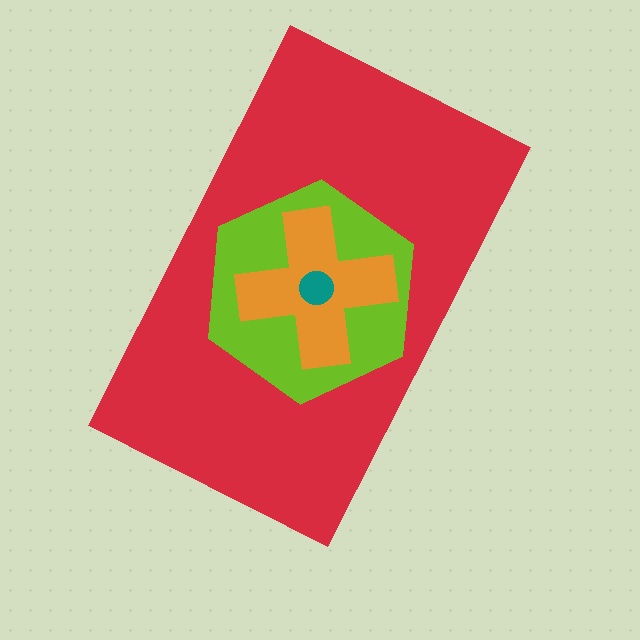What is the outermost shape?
The red rectangle.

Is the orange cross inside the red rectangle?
Yes.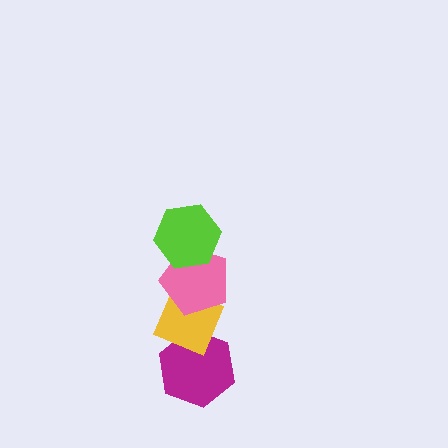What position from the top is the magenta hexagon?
The magenta hexagon is 4th from the top.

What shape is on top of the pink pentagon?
The lime hexagon is on top of the pink pentagon.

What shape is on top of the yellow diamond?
The pink pentagon is on top of the yellow diamond.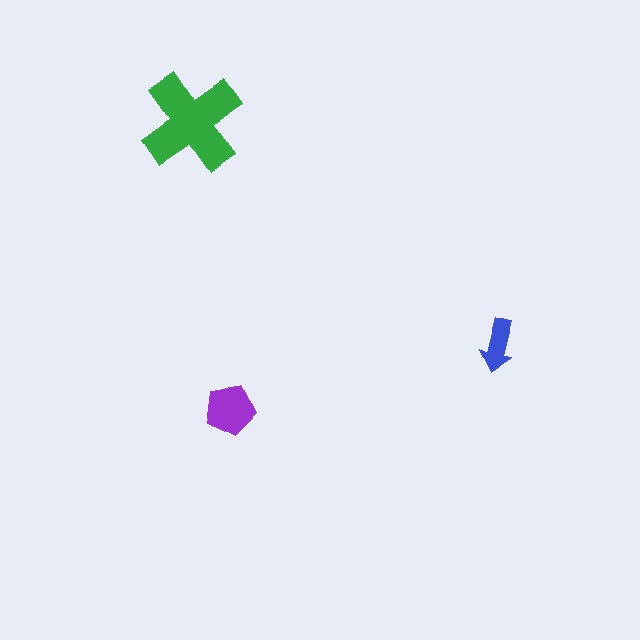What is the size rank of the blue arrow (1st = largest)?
3rd.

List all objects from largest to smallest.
The green cross, the purple pentagon, the blue arrow.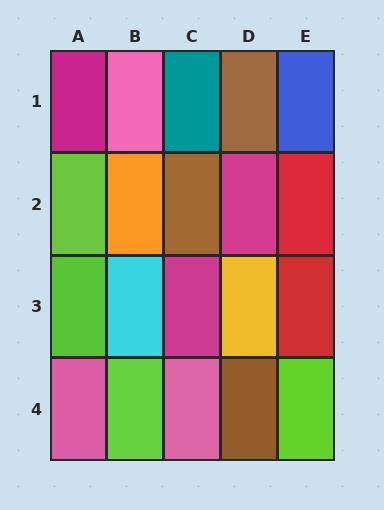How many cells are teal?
1 cell is teal.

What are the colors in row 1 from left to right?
Magenta, pink, teal, brown, blue.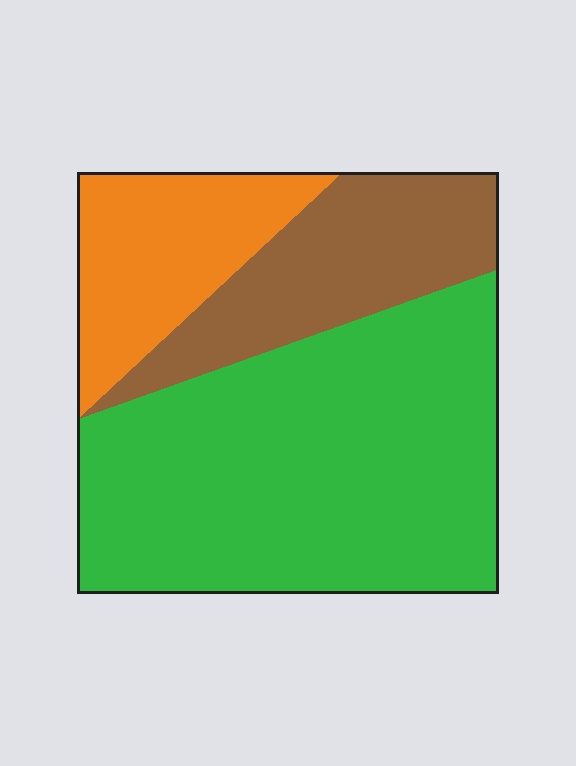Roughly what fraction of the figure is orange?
Orange takes up about one fifth (1/5) of the figure.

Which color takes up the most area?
Green, at roughly 60%.